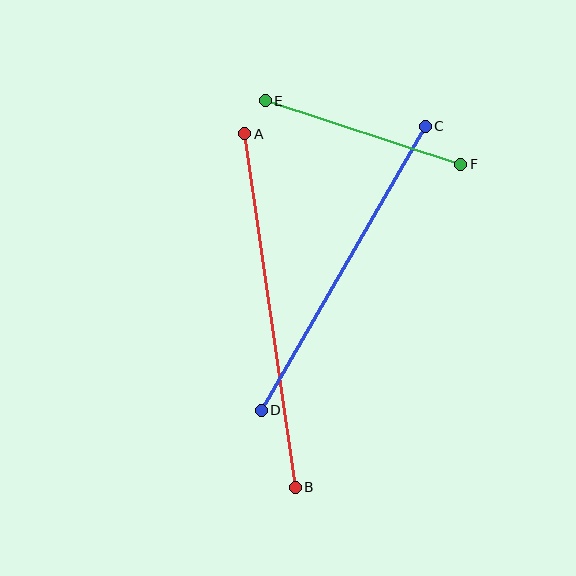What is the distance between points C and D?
The distance is approximately 328 pixels.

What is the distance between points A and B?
The distance is approximately 357 pixels.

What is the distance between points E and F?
The distance is approximately 206 pixels.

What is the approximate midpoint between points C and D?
The midpoint is at approximately (343, 268) pixels.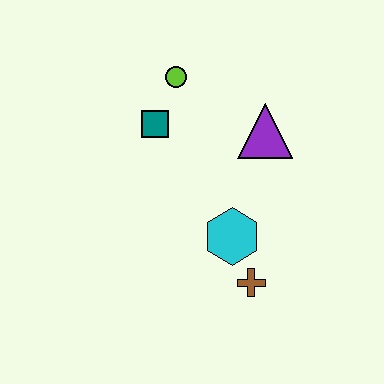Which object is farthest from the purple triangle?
The brown cross is farthest from the purple triangle.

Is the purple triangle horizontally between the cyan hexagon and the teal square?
No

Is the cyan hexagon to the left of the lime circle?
No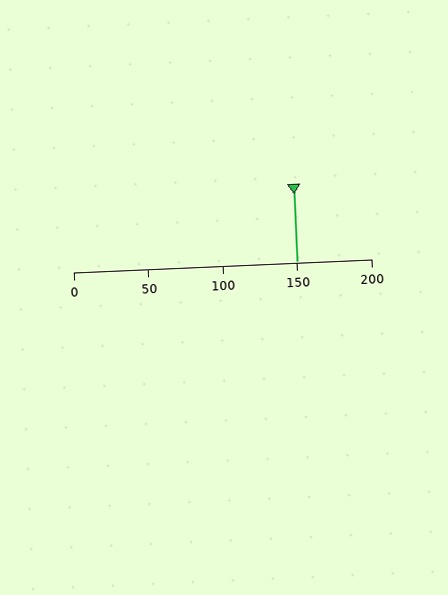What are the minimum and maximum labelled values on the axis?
The axis runs from 0 to 200.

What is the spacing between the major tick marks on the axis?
The major ticks are spaced 50 apart.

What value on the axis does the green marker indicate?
The marker indicates approximately 150.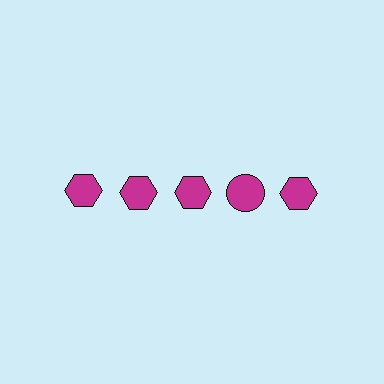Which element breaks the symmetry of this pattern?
The magenta circle in the top row, second from right column breaks the symmetry. All other shapes are magenta hexagons.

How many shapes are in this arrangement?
There are 5 shapes arranged in a grid pattern.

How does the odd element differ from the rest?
It has a different shape: circle instead of hexagon.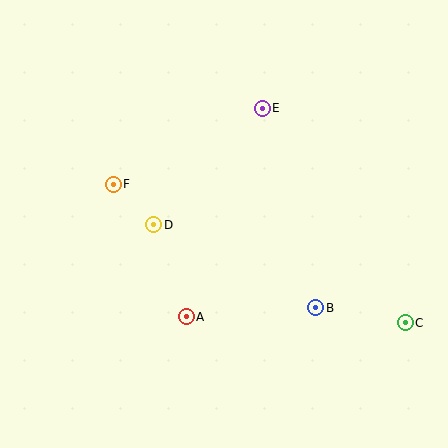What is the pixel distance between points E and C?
The distance between E and C is 258 pixels.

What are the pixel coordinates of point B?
Point B is at (316, 308).